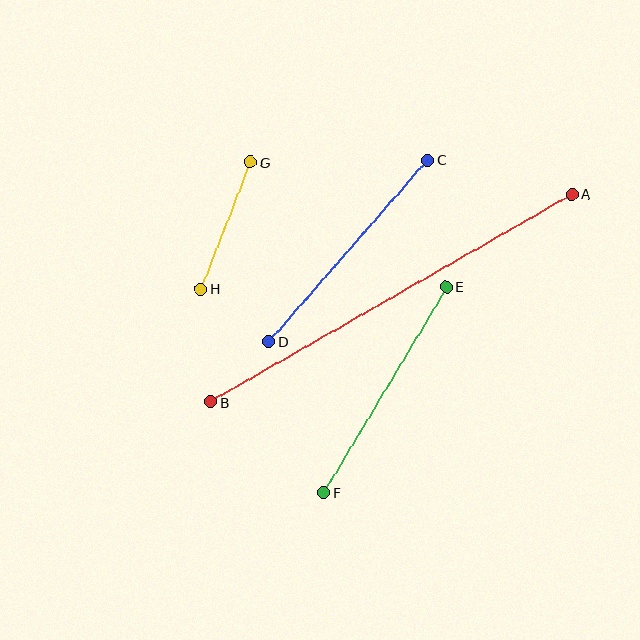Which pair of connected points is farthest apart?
Points A and B are farthest apart.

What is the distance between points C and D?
The distance is approximately 241 pixels.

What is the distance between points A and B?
The distance is approximately 417 pixels.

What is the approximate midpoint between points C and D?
The midpoint is at approximately (348, 251) pixels.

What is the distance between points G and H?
The distance is approximately 136 pixels.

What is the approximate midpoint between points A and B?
The midpoint is at approximately (391, 298) pixels.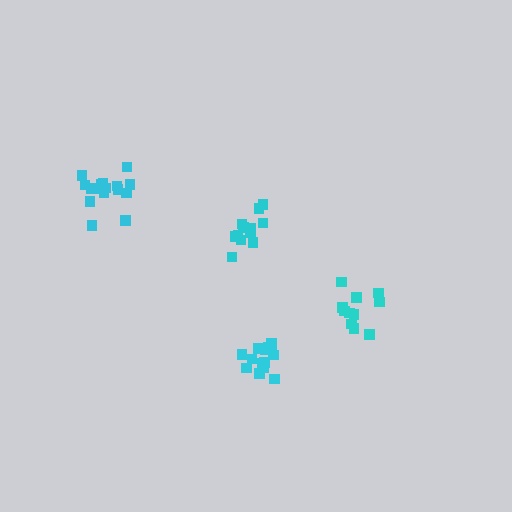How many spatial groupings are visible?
There are 4 spatial groupings.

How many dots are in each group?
Group 1: 11 dots, Group 2: 16 dots, Group 3: 16 dots, Group 4: 12 dots (55 total).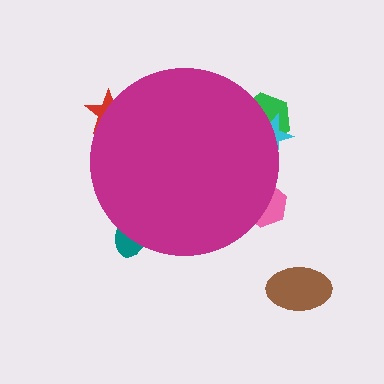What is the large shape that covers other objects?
A magenta circle.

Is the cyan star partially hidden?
Yes, the cyan star is partially hidden behind the magenta circle.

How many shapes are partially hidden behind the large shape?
5 shapes are partially hidden.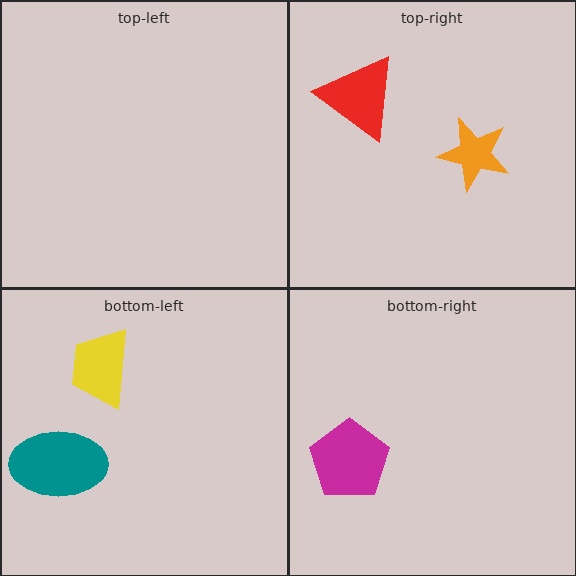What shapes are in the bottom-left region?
The teal ellipse, the yellow trapezoid.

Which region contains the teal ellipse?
The bottom-left region.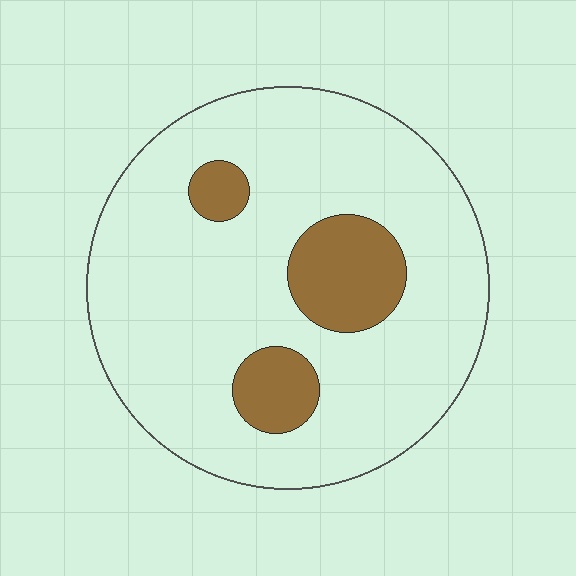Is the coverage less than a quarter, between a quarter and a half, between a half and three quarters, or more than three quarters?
Less than a quarter.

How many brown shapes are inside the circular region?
3.